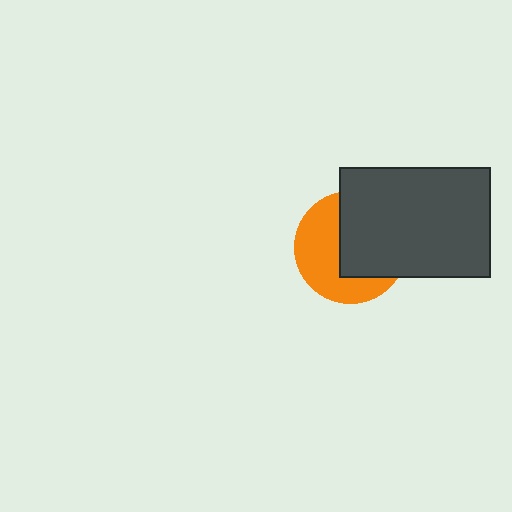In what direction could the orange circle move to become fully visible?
The orange circle could move left. That would shift it out from behind the dark gray rectangle entirely.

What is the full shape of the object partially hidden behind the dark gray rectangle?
The partially hidden object is an orange circle.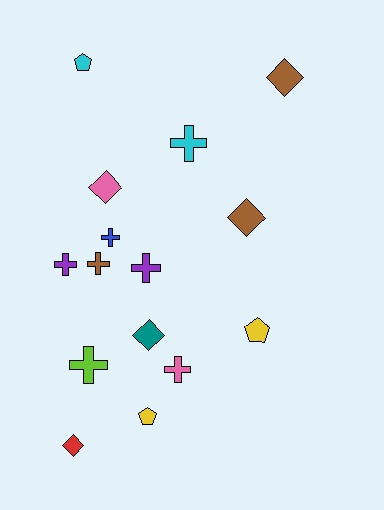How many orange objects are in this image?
There are no orange objects.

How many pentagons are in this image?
There are 3 pentagons.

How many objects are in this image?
There are 15 objects.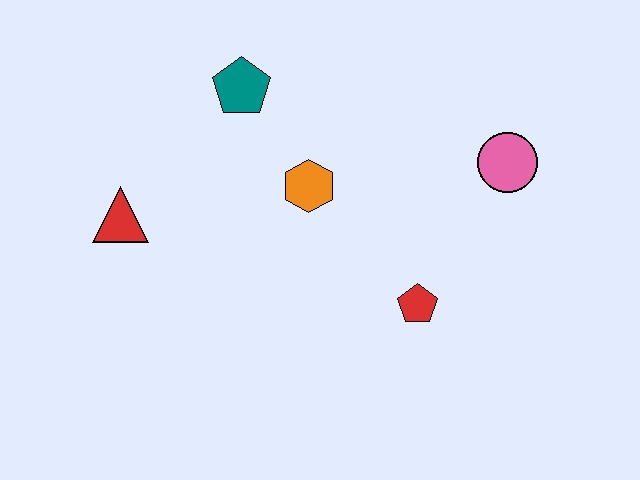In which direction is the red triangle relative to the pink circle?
The red triangle is to the left of the pink circle.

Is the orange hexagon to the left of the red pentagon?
Yes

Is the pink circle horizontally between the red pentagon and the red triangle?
No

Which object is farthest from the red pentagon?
The red triangle is farthest from the red pentagon.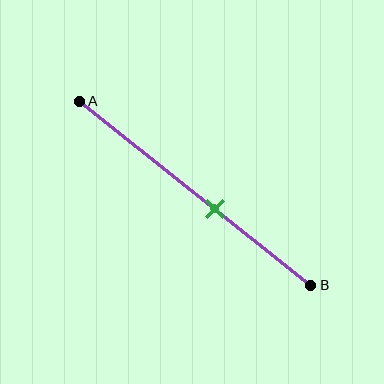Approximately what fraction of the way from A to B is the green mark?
The green mark is approximately 60% of the way from A to B.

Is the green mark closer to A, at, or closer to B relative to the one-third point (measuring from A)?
The green mark is closer to point B than the one-third point of segment AB.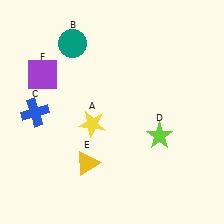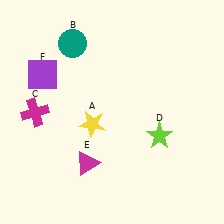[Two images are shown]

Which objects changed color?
C changed from blue to magenta. E changed from yellow to magenta.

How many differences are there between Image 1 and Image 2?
There are 2 differences between the two images.